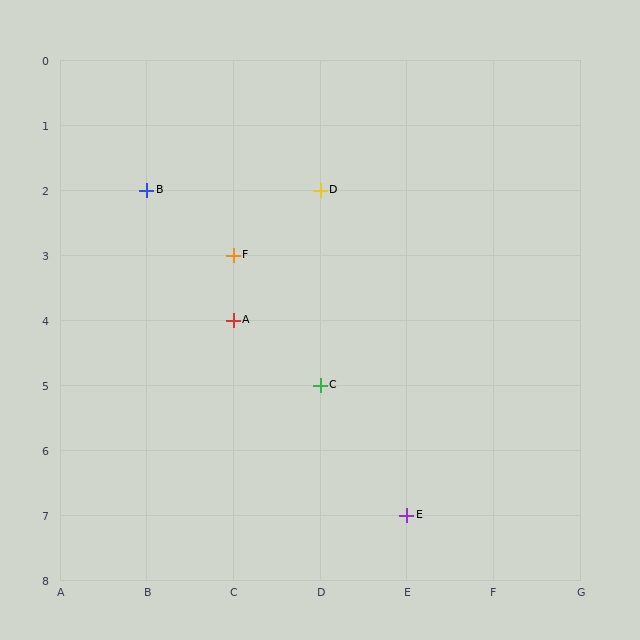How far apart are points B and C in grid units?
Points B and C are 2 columns and 3 rows apart (about 3.6 grid units diagonally).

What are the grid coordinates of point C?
Point C is at grid coordinates (D, 5).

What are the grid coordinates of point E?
Point E is at grid coordinates (E, 7).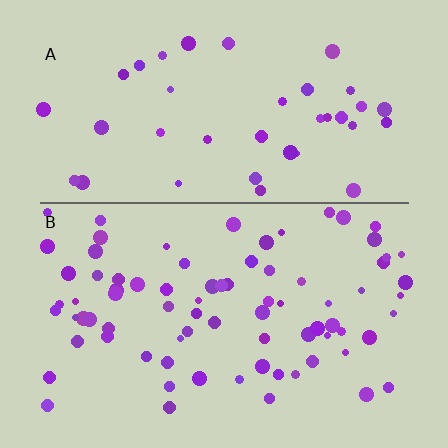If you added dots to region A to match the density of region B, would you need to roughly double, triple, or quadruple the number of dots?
Approximately double.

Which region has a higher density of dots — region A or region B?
B (the bottom).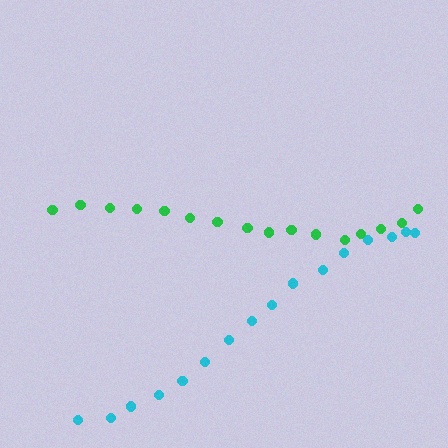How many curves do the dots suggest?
There are 2 distinct paths.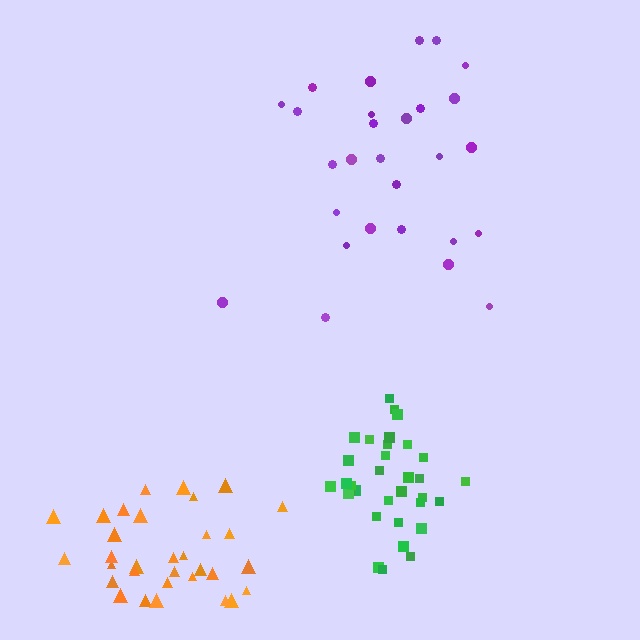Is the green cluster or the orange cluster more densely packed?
Green.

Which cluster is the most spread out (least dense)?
Purple.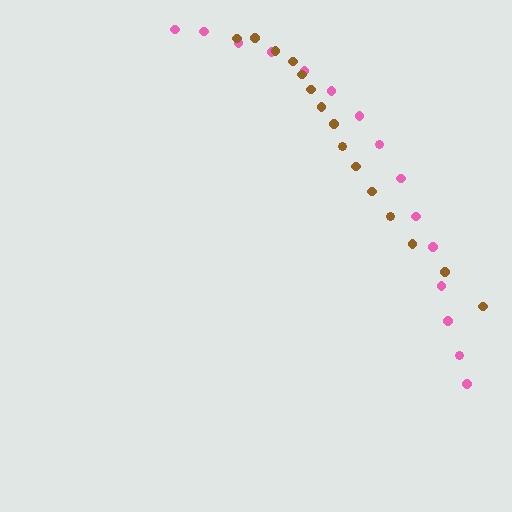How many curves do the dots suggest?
There are 2 distinct paths.